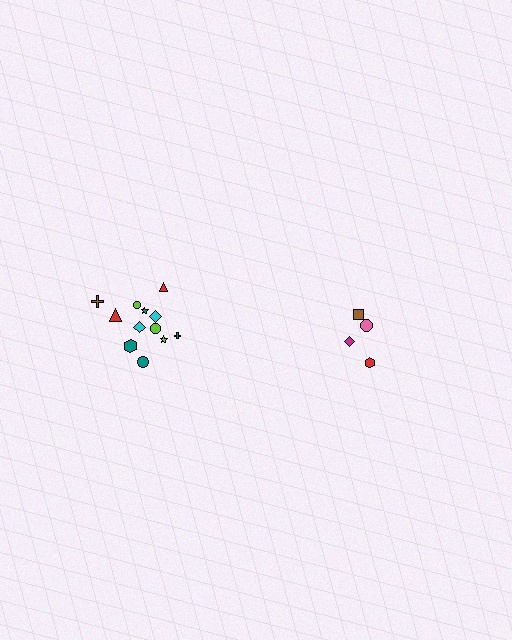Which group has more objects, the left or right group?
The left group.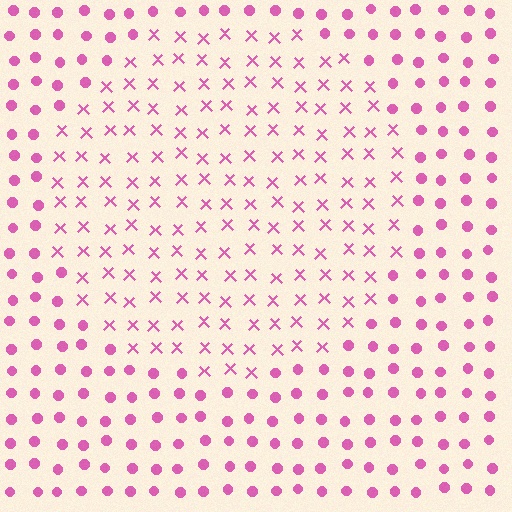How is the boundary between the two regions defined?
The boundary is defined by a change in element shape: X marks inside vs. circles outside. All elements share the same color and spacing.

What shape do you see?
I see a circle.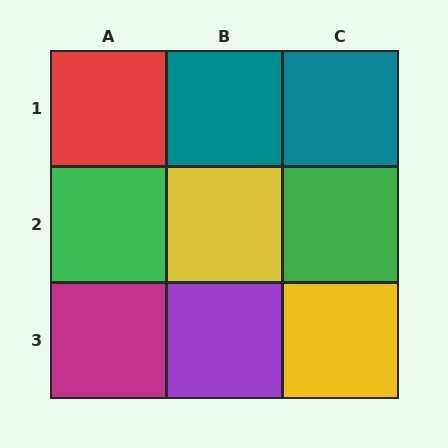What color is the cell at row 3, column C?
Yellow.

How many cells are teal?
2 cells are teal.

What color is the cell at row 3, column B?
Purple.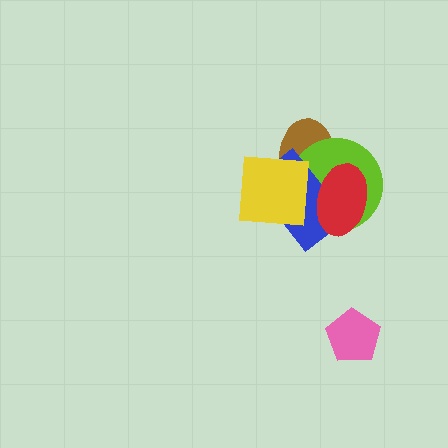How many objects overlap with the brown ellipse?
4 objects overlap with the brown ellipse.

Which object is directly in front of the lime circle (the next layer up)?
The blue rectangle is directly in front of the lime circle.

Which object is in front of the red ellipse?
The yellow square is in front of the red ellipse.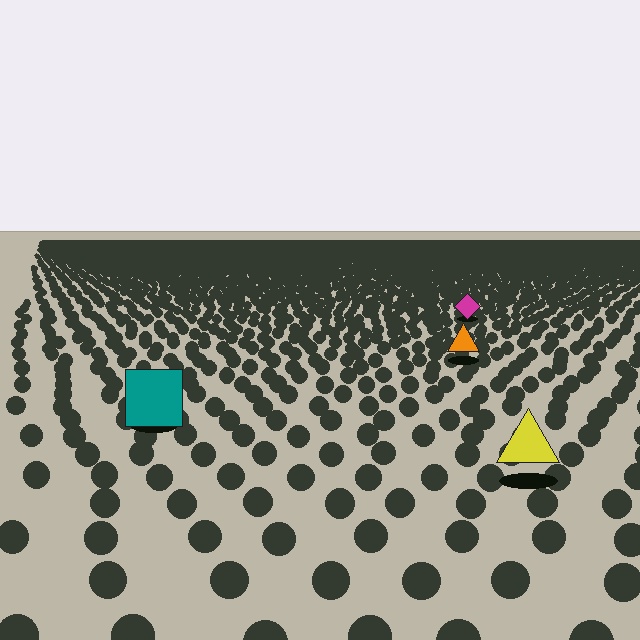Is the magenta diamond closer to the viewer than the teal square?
No. The teal square is closer — you can tell from the texture gradient: the ground texture is coarser near it.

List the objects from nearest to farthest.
From nearest to farthest: the yellow triangle, the teal square, the orange triangle, the magenta diamond.